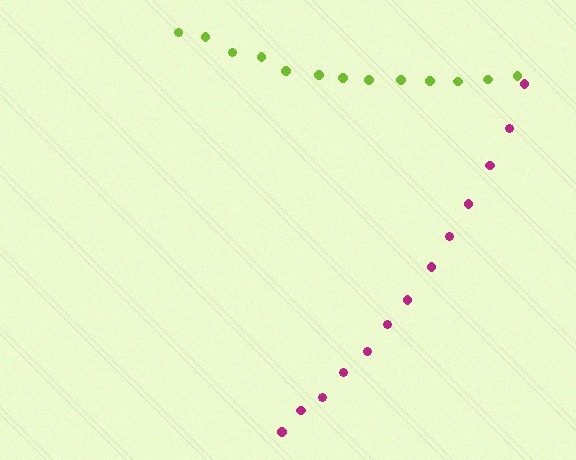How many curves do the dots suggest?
There are 2 distinct paths.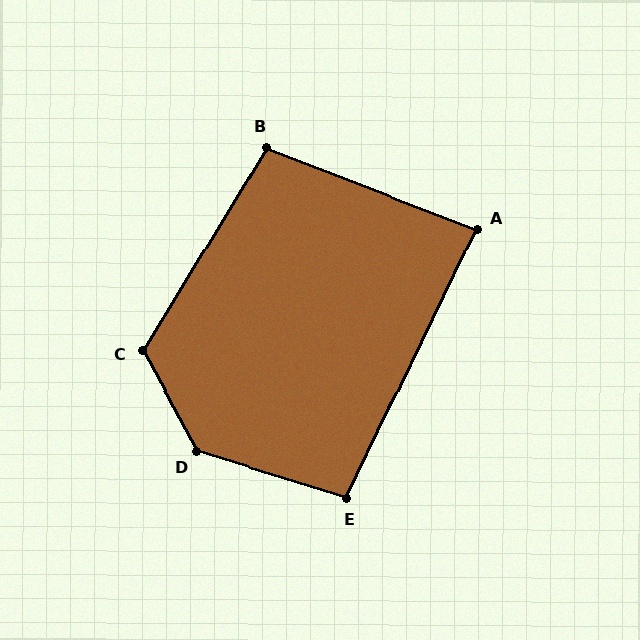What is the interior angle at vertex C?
Approximately 120 degrees (obtuse).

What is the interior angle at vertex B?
Approximately 100 degrees (obtuse).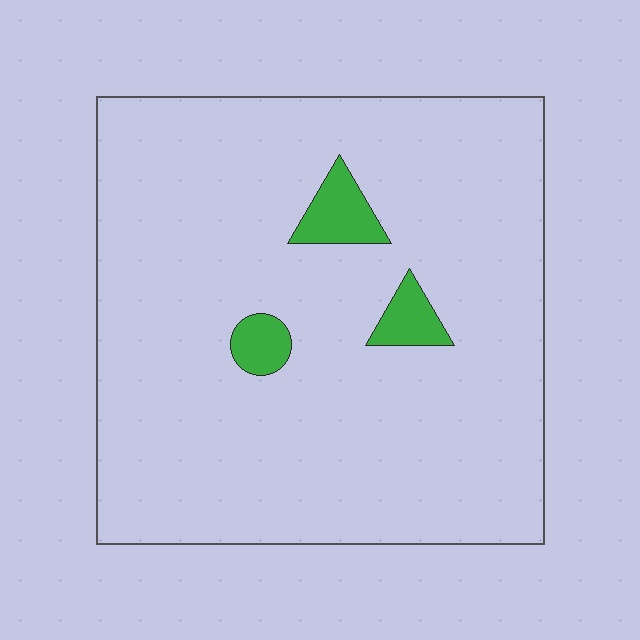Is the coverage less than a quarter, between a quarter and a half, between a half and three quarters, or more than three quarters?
Less than a quarter.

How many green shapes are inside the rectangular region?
3.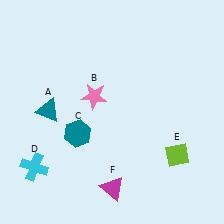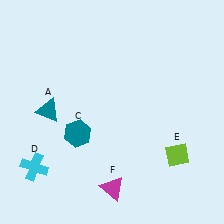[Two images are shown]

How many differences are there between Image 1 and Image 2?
There is 1 difference between the two images.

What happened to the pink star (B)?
The pink star (B) was removed in Image 2. It was in the top-left area of Image 1.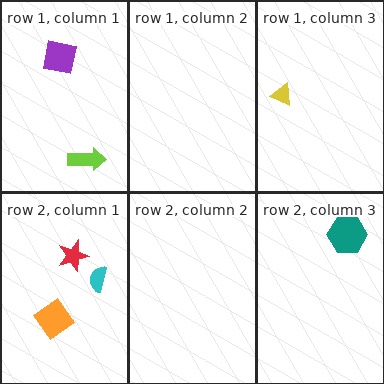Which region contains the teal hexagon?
The row 2, column 3 region.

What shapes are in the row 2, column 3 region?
The teal hexagon.